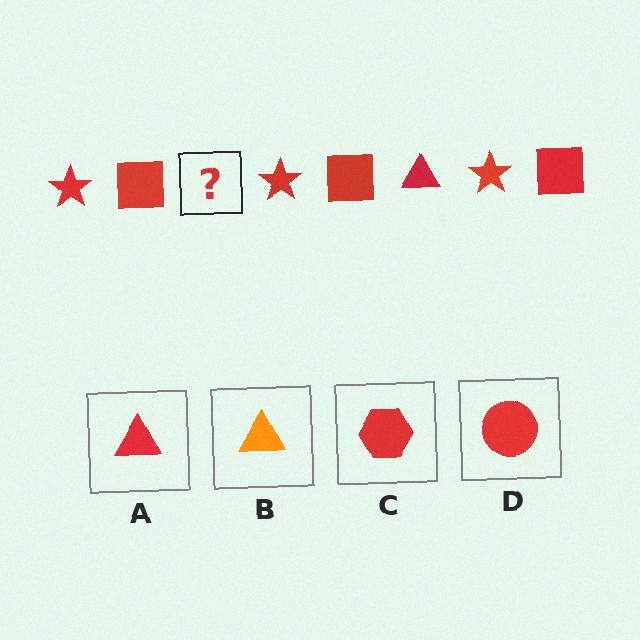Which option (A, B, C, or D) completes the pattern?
A.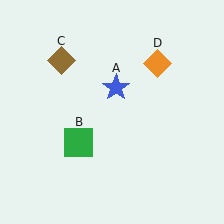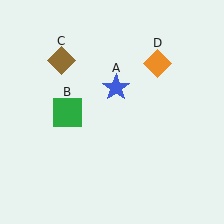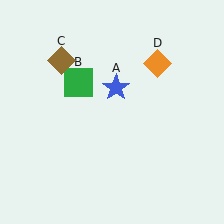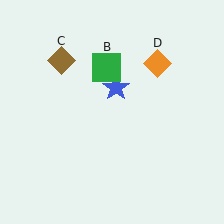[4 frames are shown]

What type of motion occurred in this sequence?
The green square (object B) rotated clockwise around the center of the scene.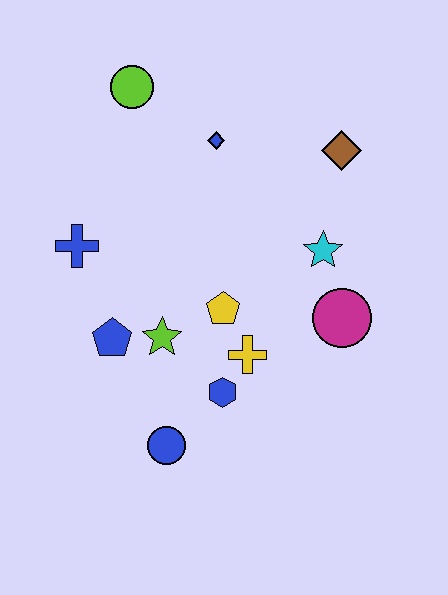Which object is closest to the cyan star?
The magenta circle is closest to the cyan star.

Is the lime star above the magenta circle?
No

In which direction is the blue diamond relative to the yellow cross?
The blue diamond is above the yellow cross.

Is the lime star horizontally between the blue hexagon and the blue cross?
Yes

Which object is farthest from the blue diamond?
The blue circle is farthest from the blue diamond.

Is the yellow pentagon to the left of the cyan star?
Yes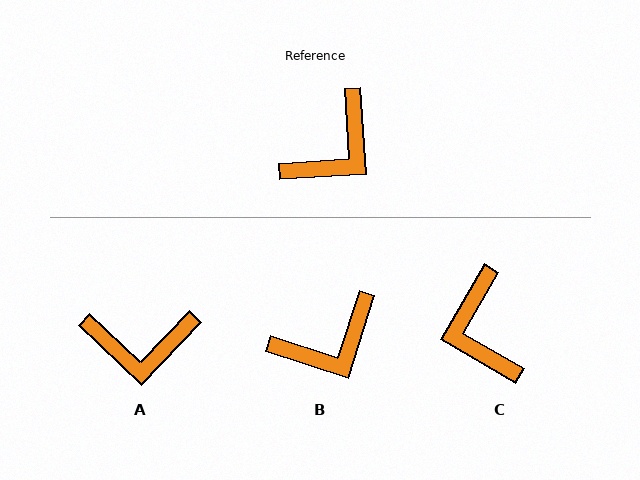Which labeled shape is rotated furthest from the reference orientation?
C, about 124 degrees away.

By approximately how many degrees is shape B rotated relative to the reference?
Approximately 21 degrees clockwise.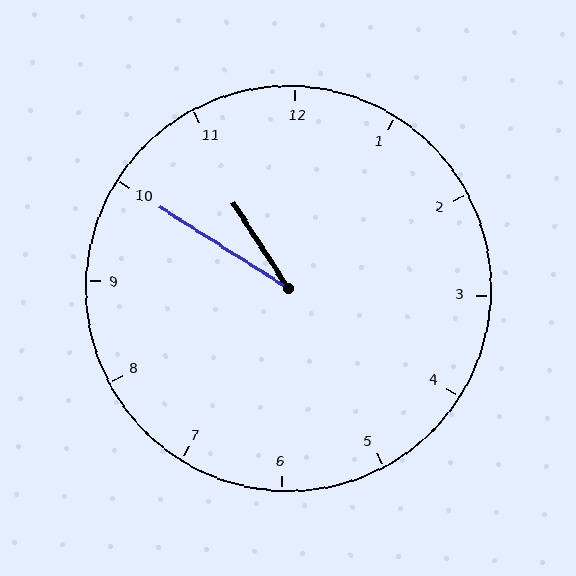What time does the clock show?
10:50.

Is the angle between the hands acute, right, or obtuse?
It is acute.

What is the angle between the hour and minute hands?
Approximately 25 degrees.